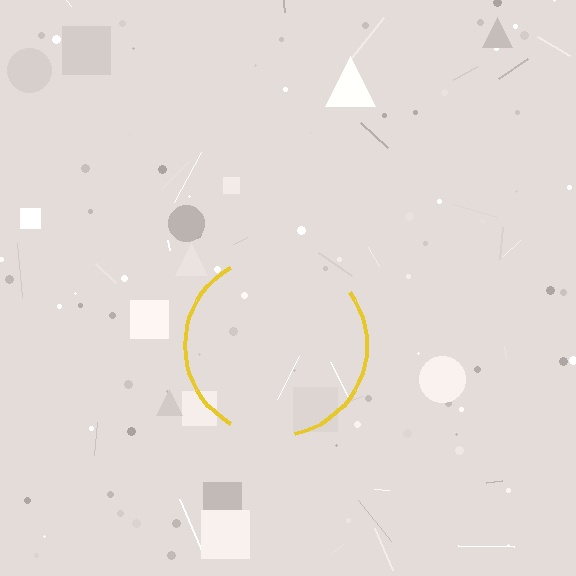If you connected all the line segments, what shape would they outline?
They would outline a circle.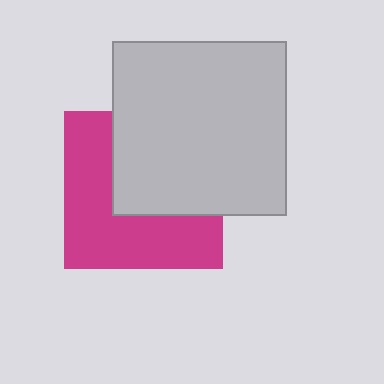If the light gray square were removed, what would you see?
You would see the complete magenta square.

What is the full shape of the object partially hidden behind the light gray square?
The partially hidden object is a magenta square.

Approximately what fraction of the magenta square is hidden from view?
Roughly 46% of the magenta square is hidden behind the light gray square.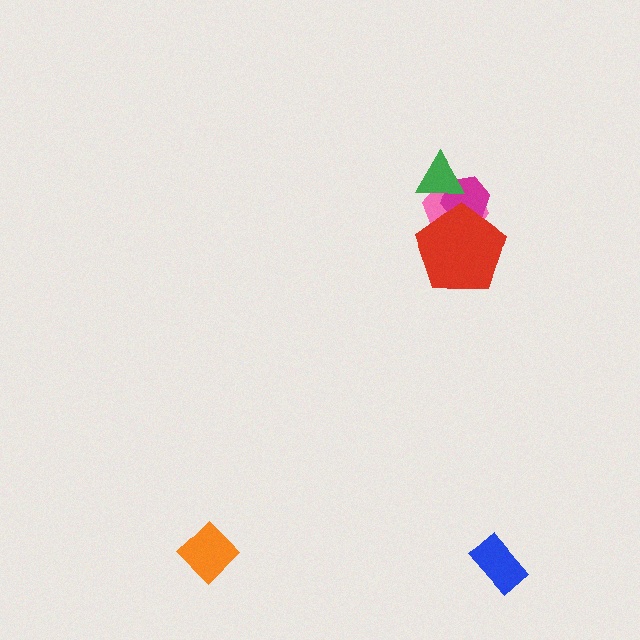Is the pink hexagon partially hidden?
Yes, it is partially covered by another shape.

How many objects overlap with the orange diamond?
0 objects overlap with the orange diamond.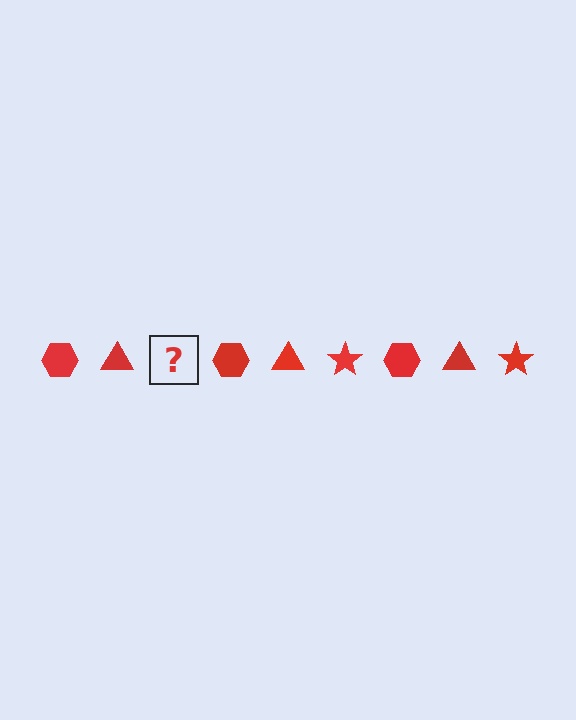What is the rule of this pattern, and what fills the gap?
The rule is that the pattern cycles through hexagon, triangle, star shapes in red. The gap should be filled with a red star.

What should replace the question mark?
The question mark should be replaced with a red star.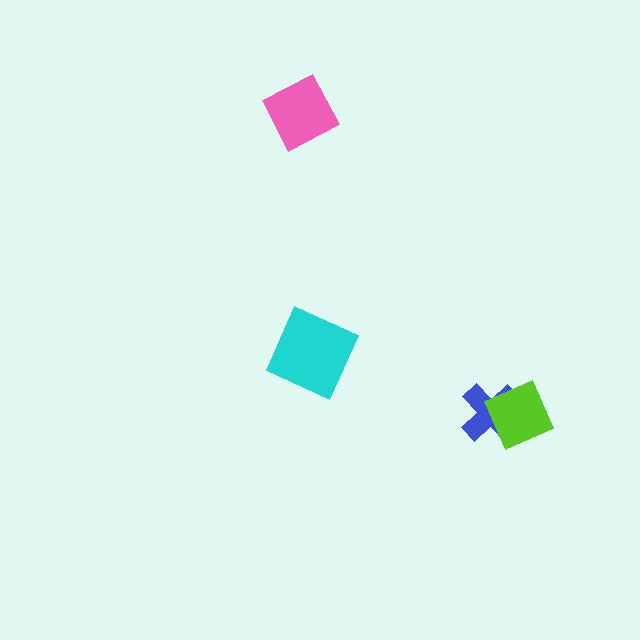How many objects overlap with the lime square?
1 object overlaps with the lime square.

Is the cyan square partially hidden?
No, no other shape covers it.